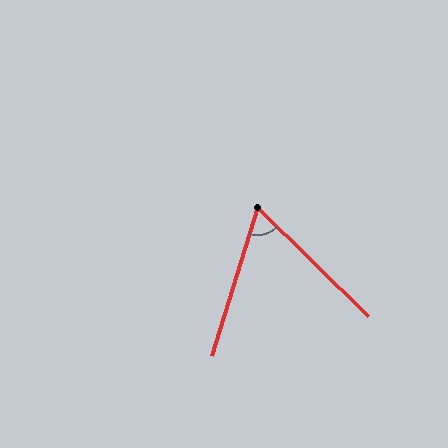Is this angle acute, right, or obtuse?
It is acute.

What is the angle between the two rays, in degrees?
Approximately 63 degrees.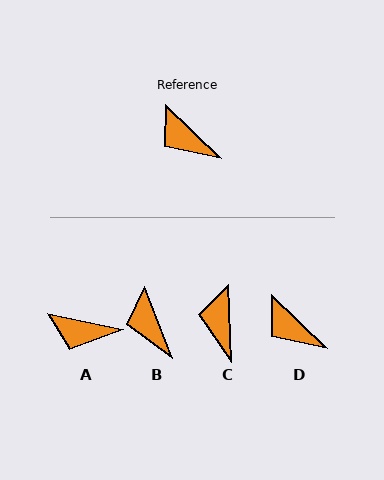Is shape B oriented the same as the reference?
No, it is off by about 25 degrees.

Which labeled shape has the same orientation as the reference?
D.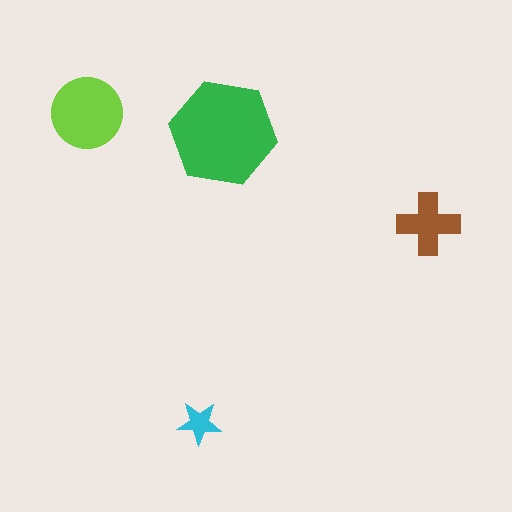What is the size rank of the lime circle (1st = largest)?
2nd.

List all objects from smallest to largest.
The cyan star, the brown cross, the lime circle, the green hexagon.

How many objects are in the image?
There are 4 objects in the image.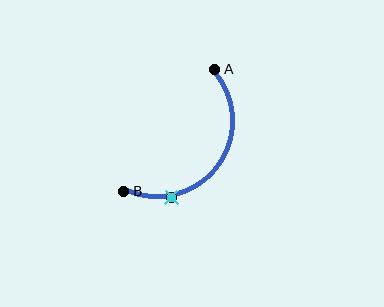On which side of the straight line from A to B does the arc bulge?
The arc bulges below and to the right of the straight line connecting A and B.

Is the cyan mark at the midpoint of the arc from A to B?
No. The cyan mark lies on the arc but is closer to endpoint B. The arc midpoint would be at the point on the curve equidistant along the arc from both A and B.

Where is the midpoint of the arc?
The arc midpoint is the point on the curve farthest from the straight line joining A and B. It sits below and to the right of that line.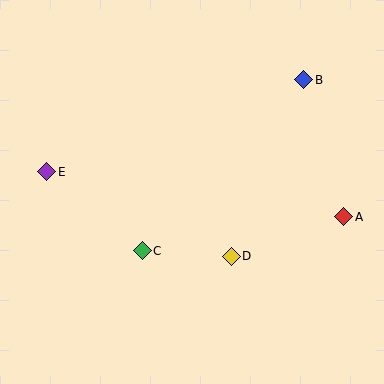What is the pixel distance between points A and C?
The distance between A and C is 204 pixels.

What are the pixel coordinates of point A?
Point A is at (344, 217).